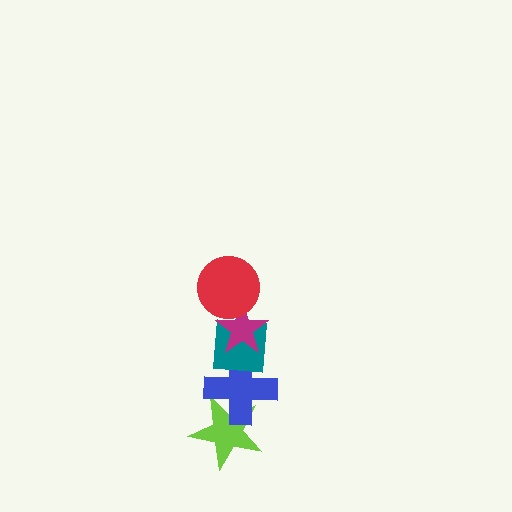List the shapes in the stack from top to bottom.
From top to bottom: the red circle, the magenta star, the teal square, the blue cross, the lime star.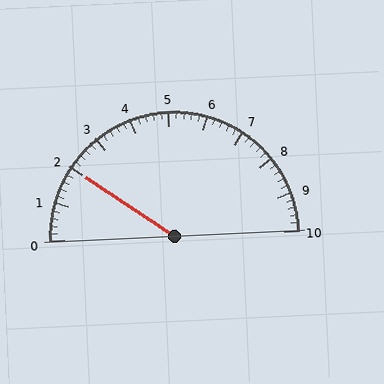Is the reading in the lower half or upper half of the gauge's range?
The reading is in the lower half of the range (0 to 10).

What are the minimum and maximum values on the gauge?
The gauge ranges from 0 to 10.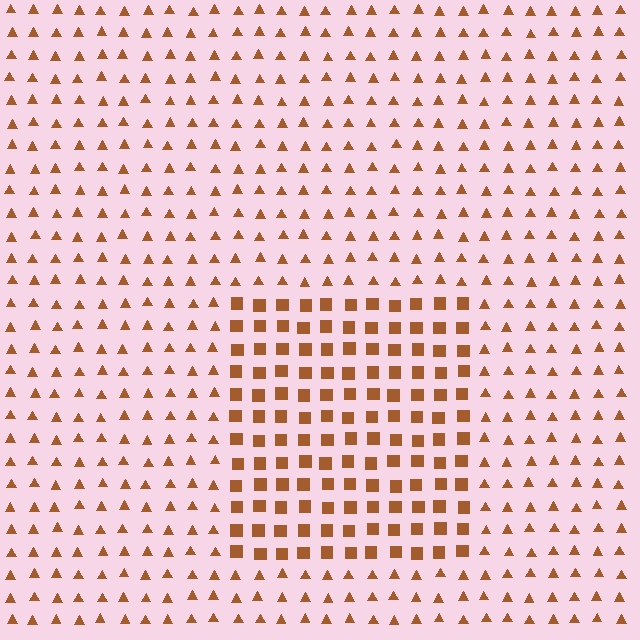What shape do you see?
I see a rectangle.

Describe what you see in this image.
The image is filled with small brown elements arranged in a uniform grid. A rectangle-shaped region contains squares, while the surrounding area contains triangles. The boundary is defined purely by the change in element shape.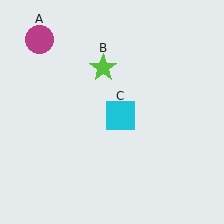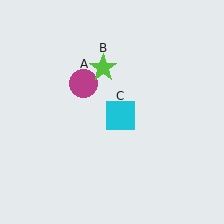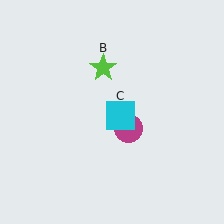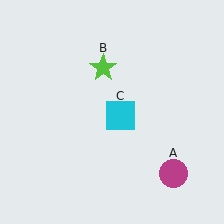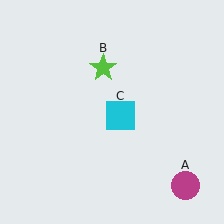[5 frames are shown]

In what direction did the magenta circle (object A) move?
The magenta circle (object A) moved down and to the right.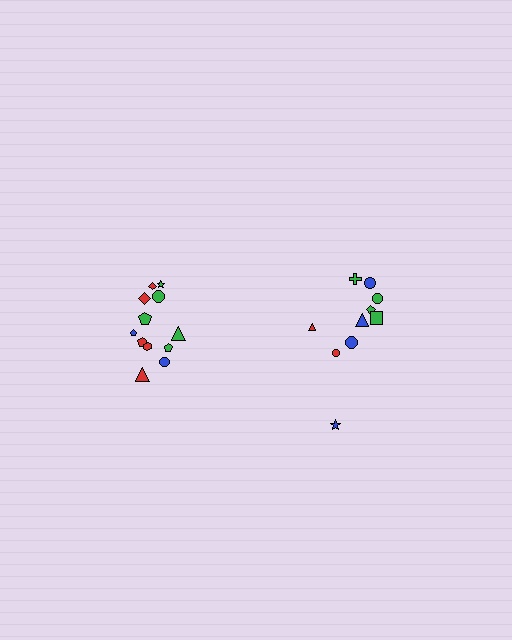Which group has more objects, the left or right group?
The left group.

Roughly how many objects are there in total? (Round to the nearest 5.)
Roughly 20 objects in total.